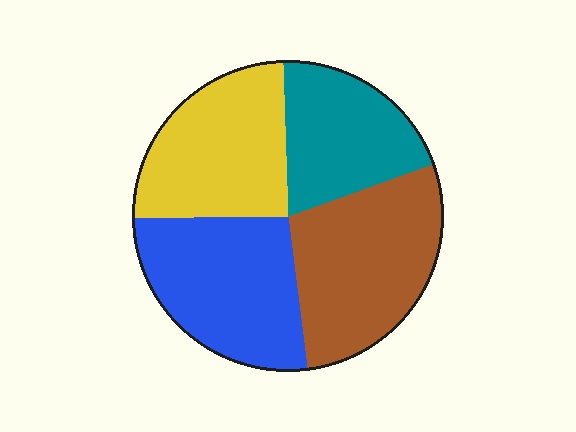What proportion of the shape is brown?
Brown covers 28% of the shape.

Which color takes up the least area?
Teal, at roughly 20%.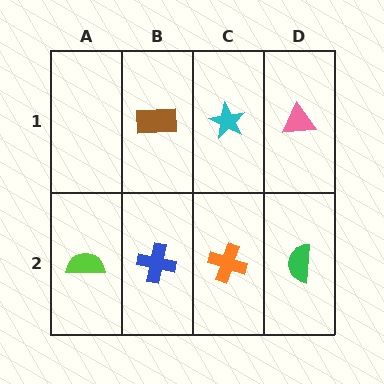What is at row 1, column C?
A cyan star.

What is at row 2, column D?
A green semicircle.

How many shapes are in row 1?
3 shapes.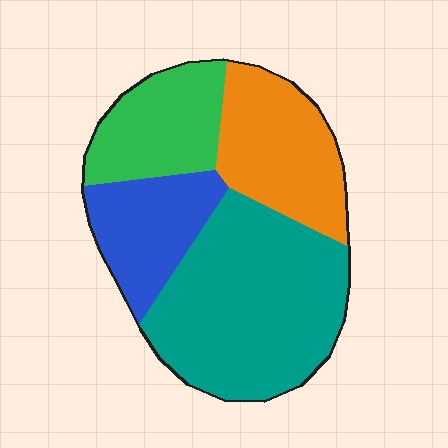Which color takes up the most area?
Teal, at roughly 45%.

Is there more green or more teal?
Teal.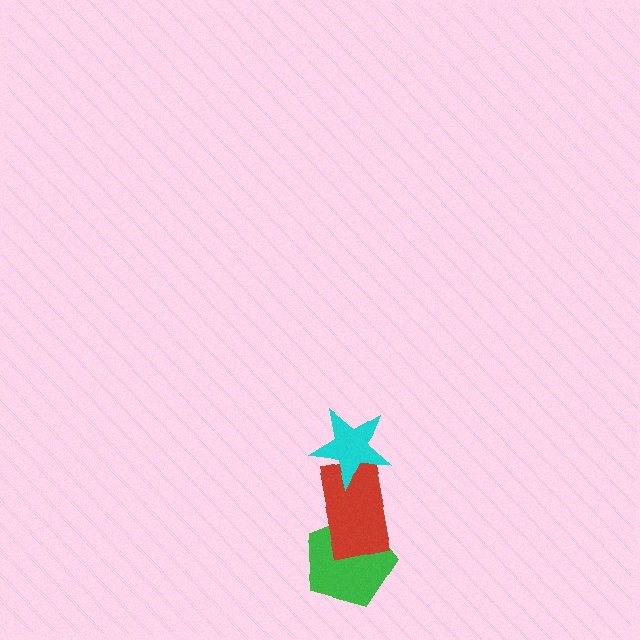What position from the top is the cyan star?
The cyan star is 1st from the top.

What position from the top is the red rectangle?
The red rectangle is 2nd from the top.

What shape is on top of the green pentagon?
The red rectangle is on top of the green pentagon.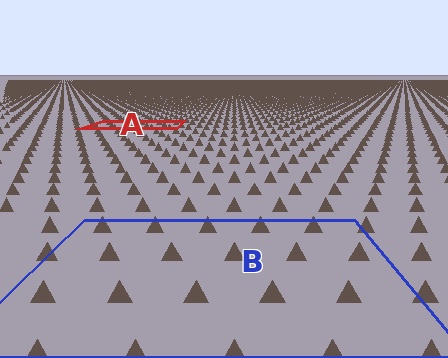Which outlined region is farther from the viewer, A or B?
Region A is farther from the viewer — the texture elements inside it appear smaller and more densely packed.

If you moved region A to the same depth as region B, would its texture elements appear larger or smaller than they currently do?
They would appear larger. At a closer depth, the same texture elements are projected at a bigger on-screen size.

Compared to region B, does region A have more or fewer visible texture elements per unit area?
Region A has more texture elements per unit area — they are packed more densely because it is farther away.